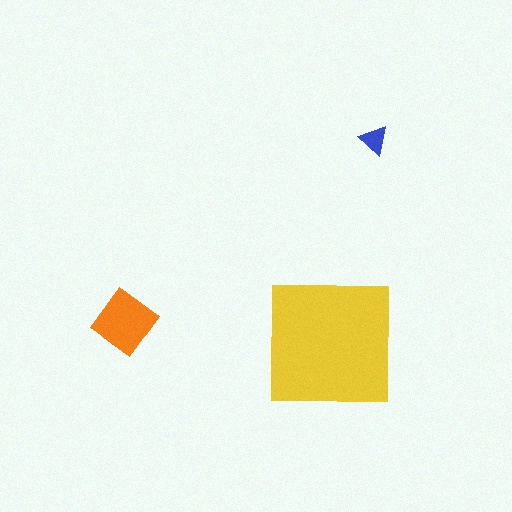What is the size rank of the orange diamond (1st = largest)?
2nd.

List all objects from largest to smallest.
The yellow square, the orange diamond, the blue triangle.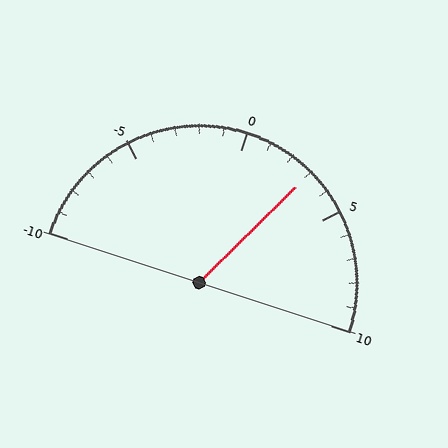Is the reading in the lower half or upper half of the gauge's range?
The reading is in the upper half of the range (-10 to 10).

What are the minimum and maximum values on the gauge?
The gauge ranges from -10 to 10.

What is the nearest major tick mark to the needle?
The nearest major tick mark is 5.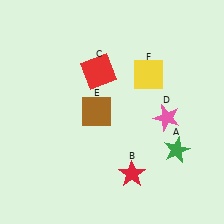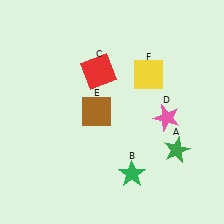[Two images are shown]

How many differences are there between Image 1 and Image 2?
There is 1 difference between the two images.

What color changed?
The star (B) changed from red in Image 1 to green in Image 2.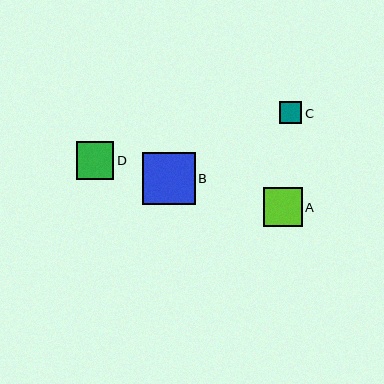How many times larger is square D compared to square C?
Square D is approximately 1.6 times the size of square C.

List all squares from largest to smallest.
From largest to smallest: B, A, D, C.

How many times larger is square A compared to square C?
Square A is approximately 1.7 times the size of square C.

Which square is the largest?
Square B is the largest with a size of approximately 52 pixels.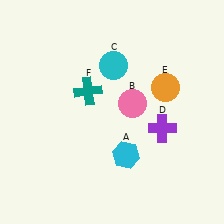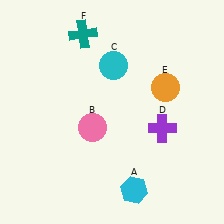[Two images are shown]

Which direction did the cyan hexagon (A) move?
The cyan hexagon (A) moved down.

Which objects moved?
The objects that moved are: the cyan hexagon (A), the pink circle (B), the teal cross (F).